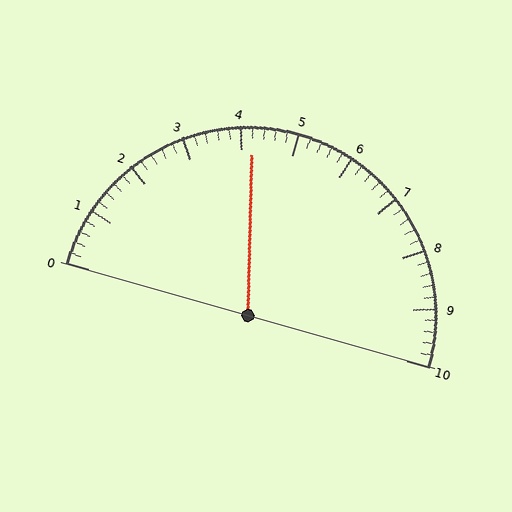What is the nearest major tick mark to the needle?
The nearest major tick mark is 4.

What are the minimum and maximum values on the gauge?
The gauge ranges from 0 to 10.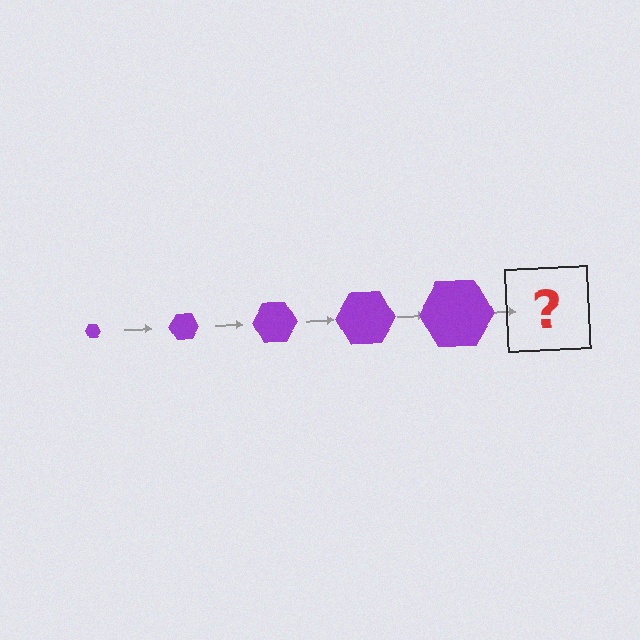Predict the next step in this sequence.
The next step is a purple hexagon, larger than the previous one.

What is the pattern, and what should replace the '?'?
The pattern is that the hexagon gets progressively larger each step. The '?' should be a purple hexagon, larger than the previous one.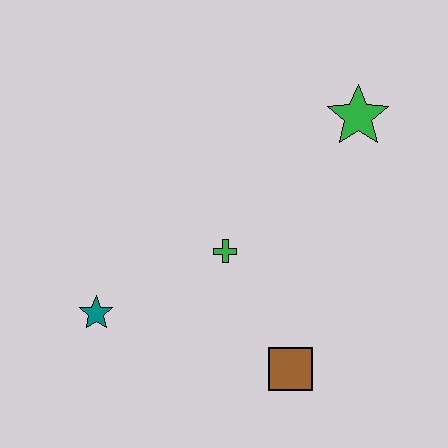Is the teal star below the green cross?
Yes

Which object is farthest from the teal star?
The green star is farthest from the teal star.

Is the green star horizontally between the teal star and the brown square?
No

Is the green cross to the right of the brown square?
No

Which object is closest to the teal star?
The green cross is closest to the teal star.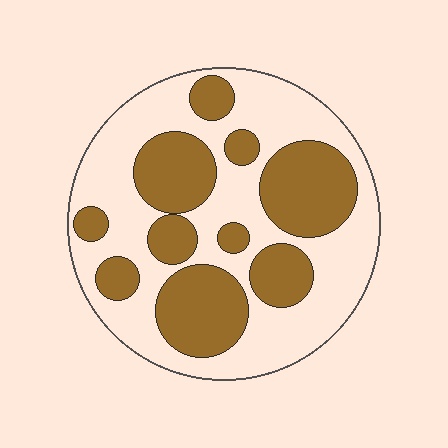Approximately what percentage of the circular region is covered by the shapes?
Approximately 40%.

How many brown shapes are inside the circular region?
10.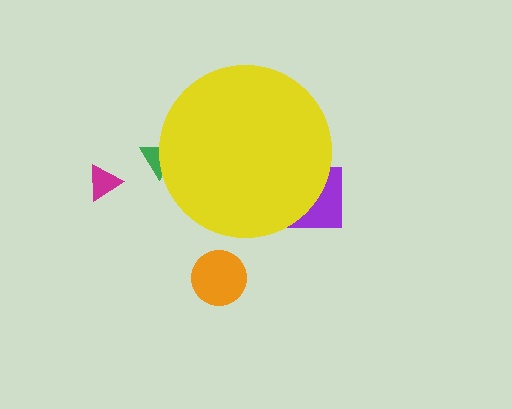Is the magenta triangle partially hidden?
No, the magenta triangle is fully visible.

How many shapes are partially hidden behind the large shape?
2 shapes are partially hidden.